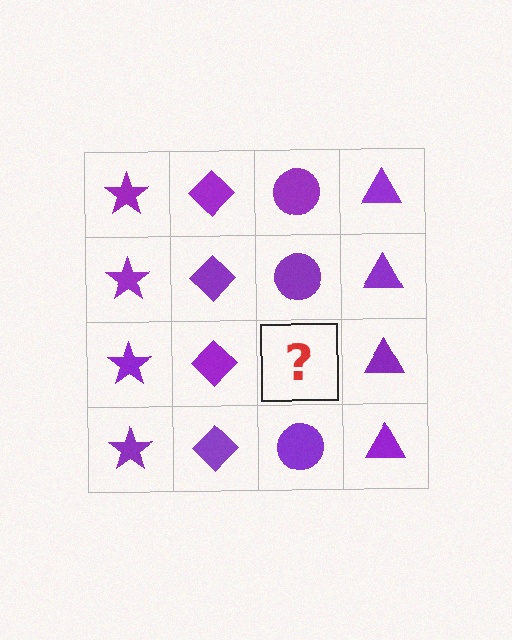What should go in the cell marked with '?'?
The missing cell should contain a purple circle.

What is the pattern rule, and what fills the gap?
The rule is that each column has a consistent shape. The gap should be filled with a purple circle.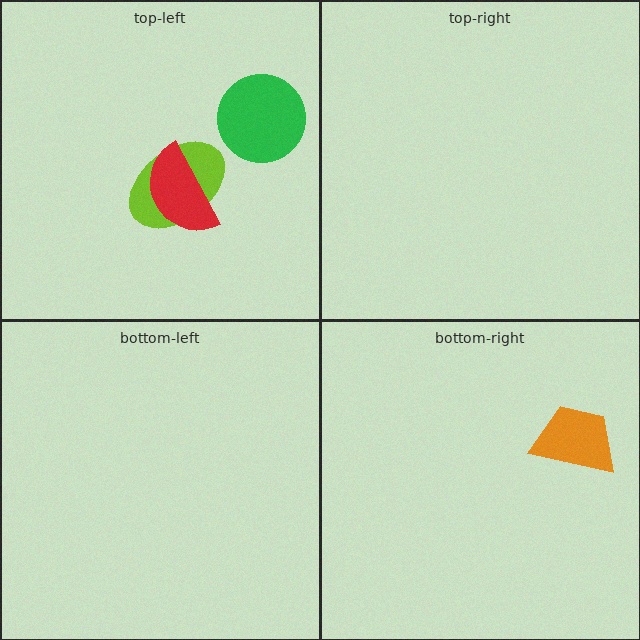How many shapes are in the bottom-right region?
1.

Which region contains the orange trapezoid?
The bottom-right region.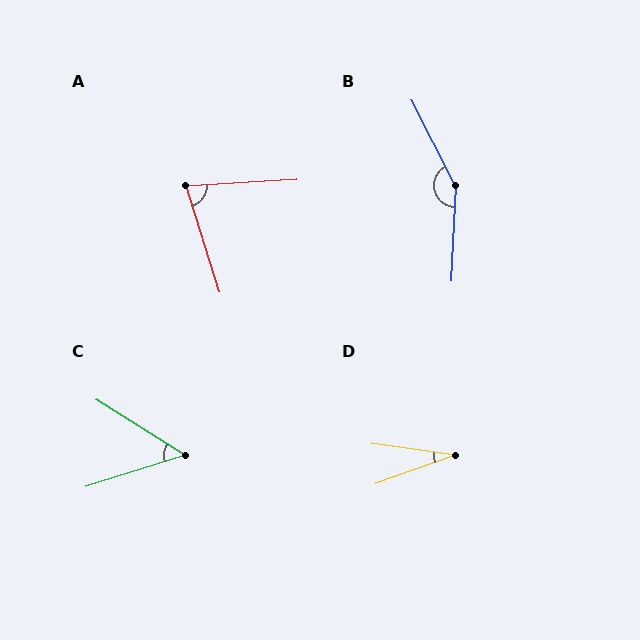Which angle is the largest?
B, at approximately 150 degrees.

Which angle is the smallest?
D, at approximately 27 degrees.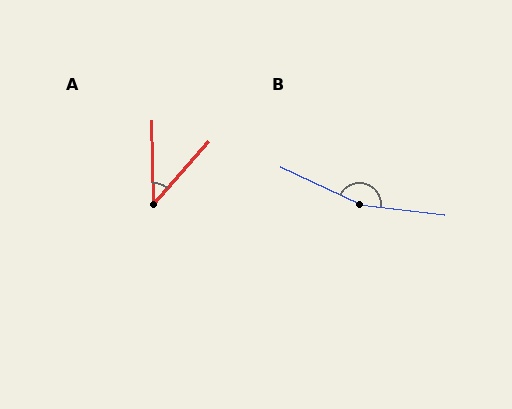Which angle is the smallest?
A, at approximately 43 degrees.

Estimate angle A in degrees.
Approximately 43 degrees.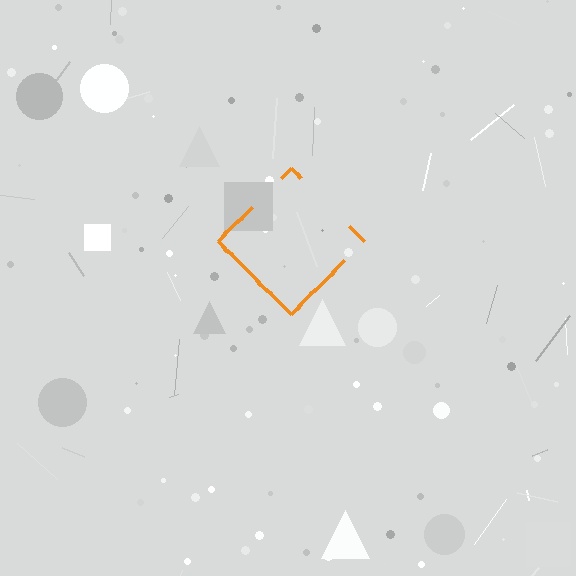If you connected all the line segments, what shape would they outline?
They would outline a diamond.